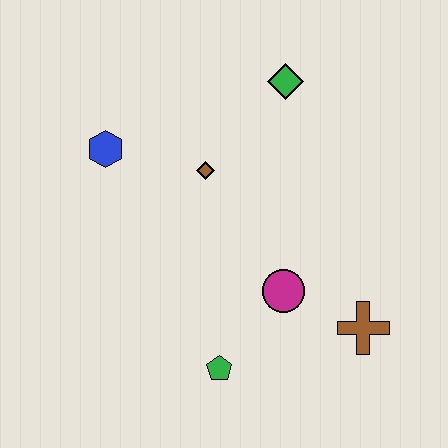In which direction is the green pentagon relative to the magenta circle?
The green pentagon is below the magenta circle.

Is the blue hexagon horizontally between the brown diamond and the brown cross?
No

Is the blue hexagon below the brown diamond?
No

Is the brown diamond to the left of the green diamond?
Yes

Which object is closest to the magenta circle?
The brown cross is closest to the magenta circle.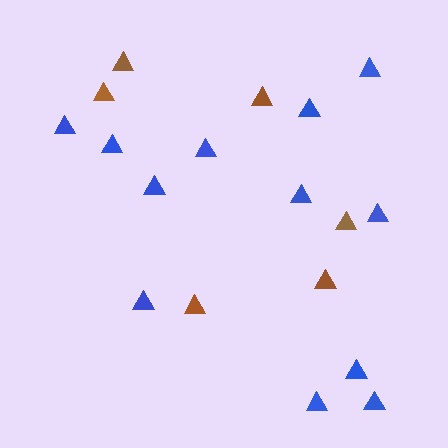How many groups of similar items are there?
There are 2 groups: one group of blue triangles (12) and one group of brown triangles (6).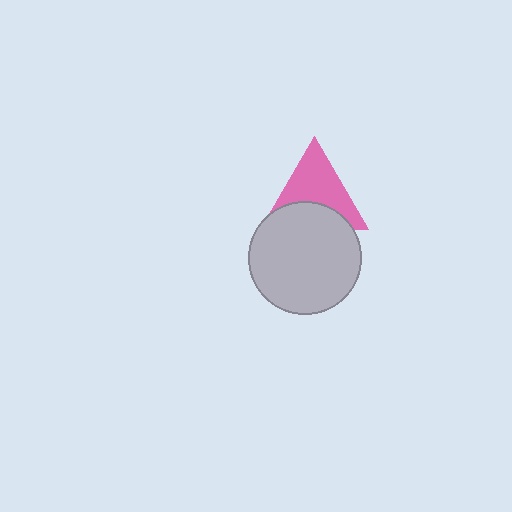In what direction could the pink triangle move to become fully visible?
The pink triangle could move up. That would shift it out from behind the light gray circle entirely.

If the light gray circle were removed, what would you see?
You would see the complete pink triangle.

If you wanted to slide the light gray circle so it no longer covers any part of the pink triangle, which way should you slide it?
Slide it down — that is the most direct way to separate the two shapes.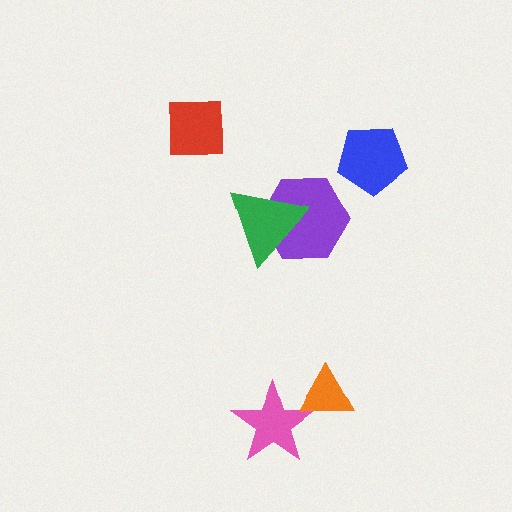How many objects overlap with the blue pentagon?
0 objects overlap with the blue pentagon.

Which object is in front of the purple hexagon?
The green triangle is in front of the purple hexagon.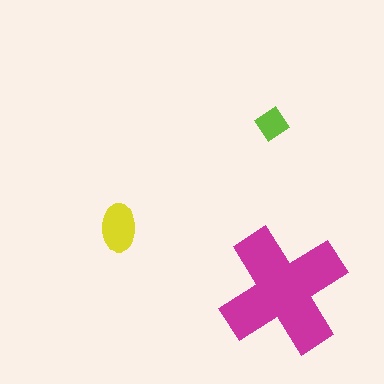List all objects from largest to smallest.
The magenta cross, the yellow ellipse, the lime diamond.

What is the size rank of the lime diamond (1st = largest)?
3rd.